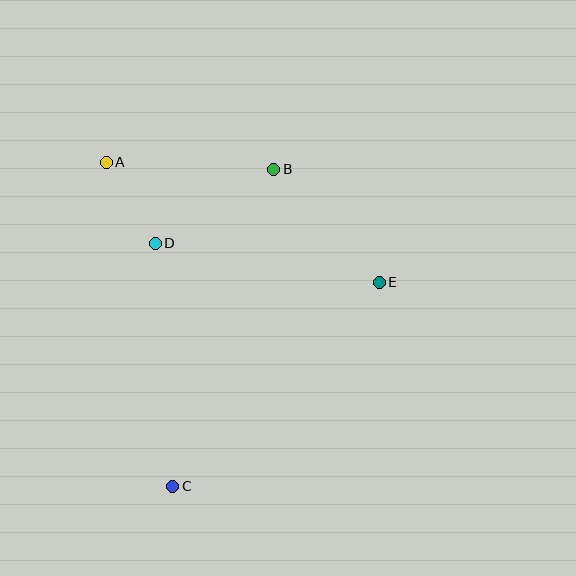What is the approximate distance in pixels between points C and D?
The distance between C and D is approximately 244 pixels.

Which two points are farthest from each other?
Points B and C are farthest from each other.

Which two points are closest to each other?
Points A and D are closest to each other.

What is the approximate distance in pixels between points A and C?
The distance between A and C is approximately 330 pixels.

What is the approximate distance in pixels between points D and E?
The distance between D and E is approximately 228 pixels.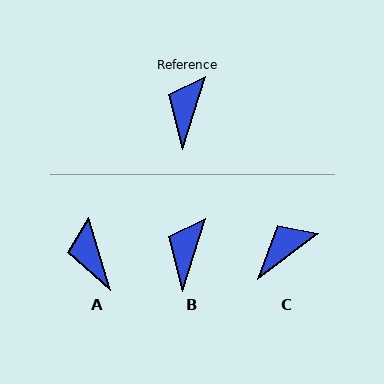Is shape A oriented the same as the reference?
No, it is off by about 34 degrees.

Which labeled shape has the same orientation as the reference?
B.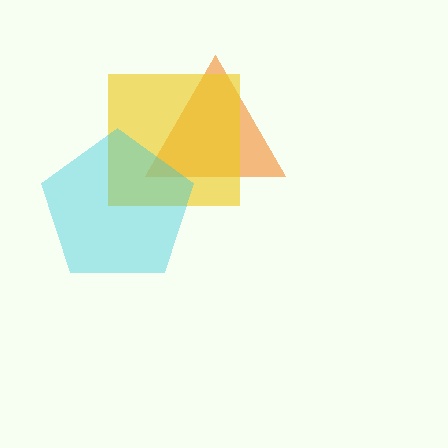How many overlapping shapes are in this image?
There are 3 overlapping shapes in the image.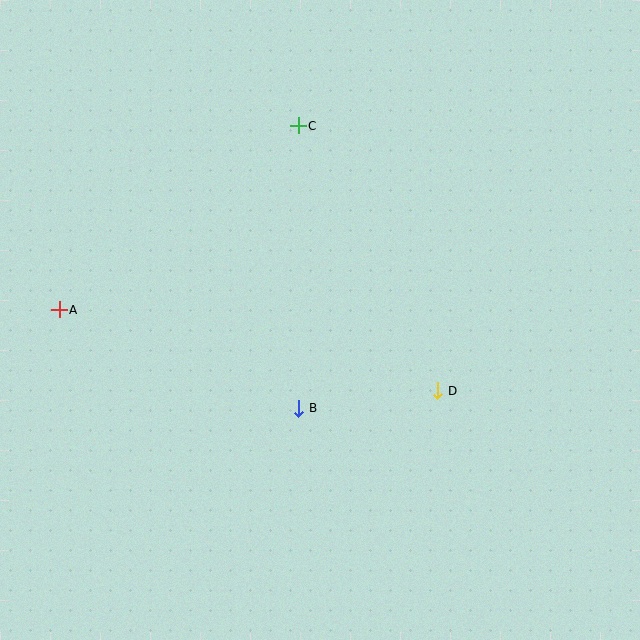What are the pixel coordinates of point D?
Point D is at (438, 391).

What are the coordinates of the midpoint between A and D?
The midpoint between A and D is at (248, 350).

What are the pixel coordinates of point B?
Point B is at (299, 408).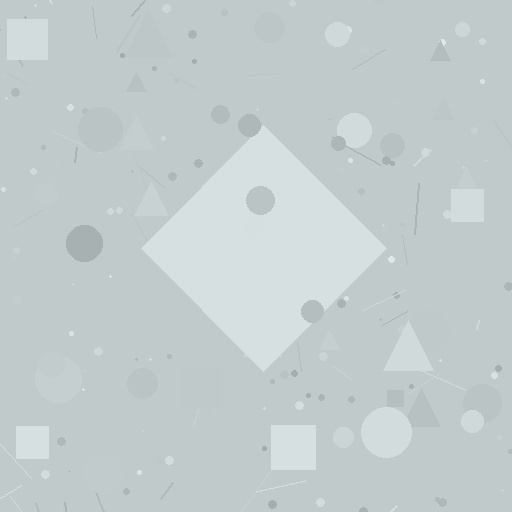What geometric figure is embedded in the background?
A diamond is embedded in the background.